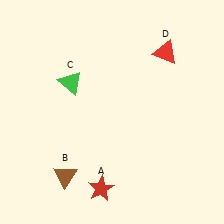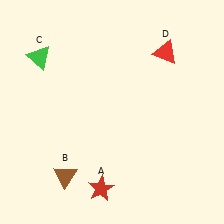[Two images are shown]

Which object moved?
The green triangle (C) moved left.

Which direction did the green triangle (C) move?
The green triangle (C) moved left.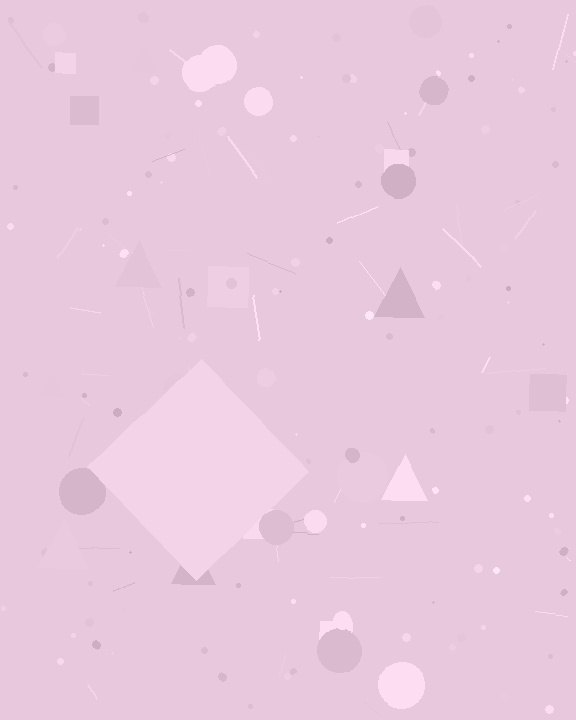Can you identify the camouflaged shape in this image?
The camouflaged shape is a diamond.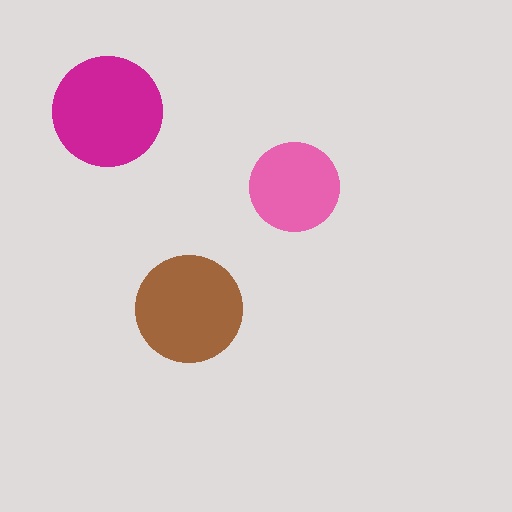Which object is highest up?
The magenta circle is topmost.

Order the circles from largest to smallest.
the magenta one, the brown one, the pink one.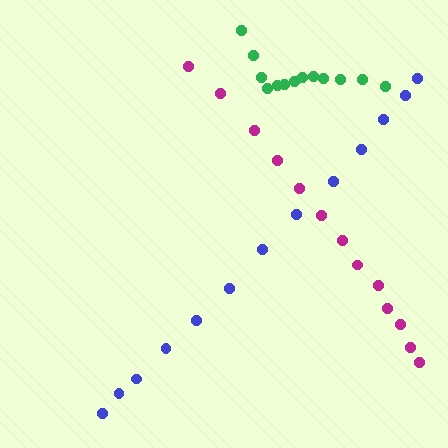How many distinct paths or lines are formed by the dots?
There are 3 distinct paths.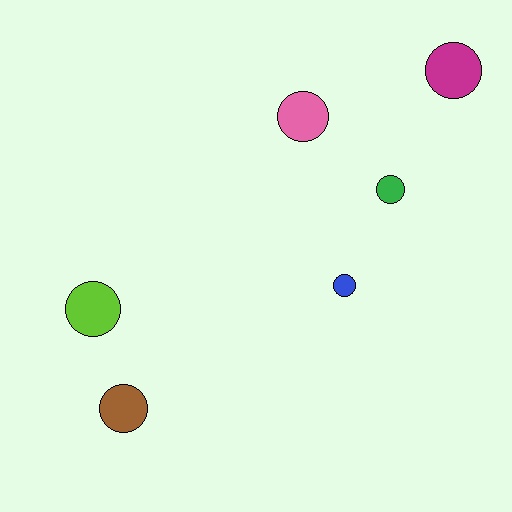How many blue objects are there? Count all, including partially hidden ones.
There is 1 blue object.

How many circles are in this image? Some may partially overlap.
There are 6 circles.